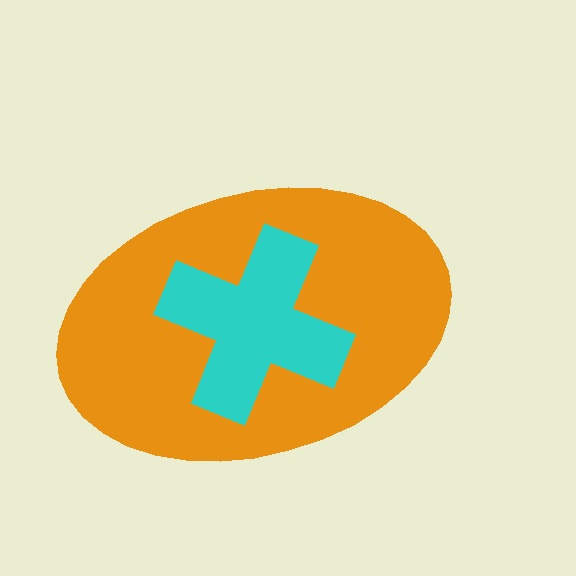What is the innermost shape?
The cyan cross.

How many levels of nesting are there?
2.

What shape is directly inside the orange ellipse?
The cyan cross.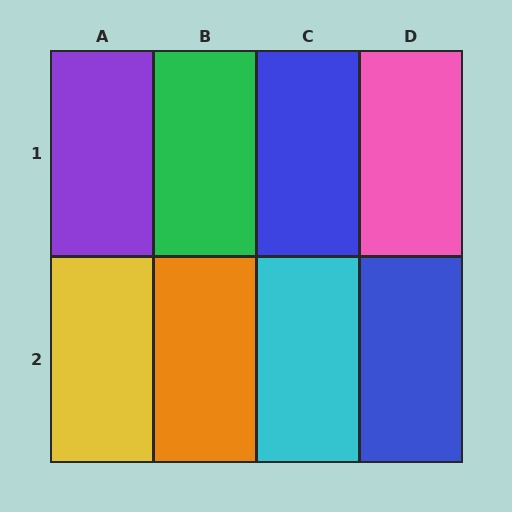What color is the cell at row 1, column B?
Green.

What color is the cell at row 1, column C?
Blue.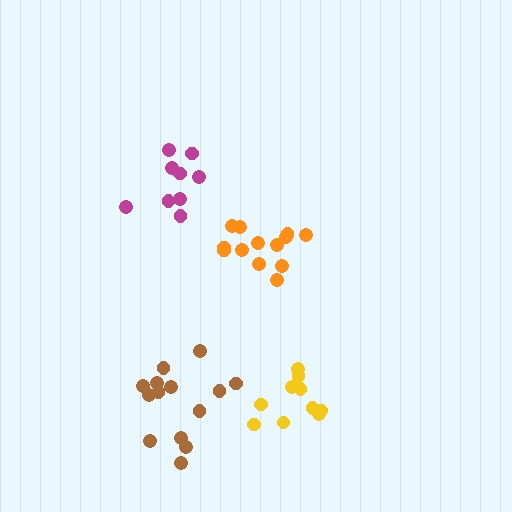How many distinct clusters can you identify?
There are 4 distinct clusters.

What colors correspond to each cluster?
The clusters are colored: orange, brown, yellow, magenta.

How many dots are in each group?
Group 1: 13 dots, Group 2: 14 dots, Group 3: 10 dots, Group 4: 9 dots (46 total).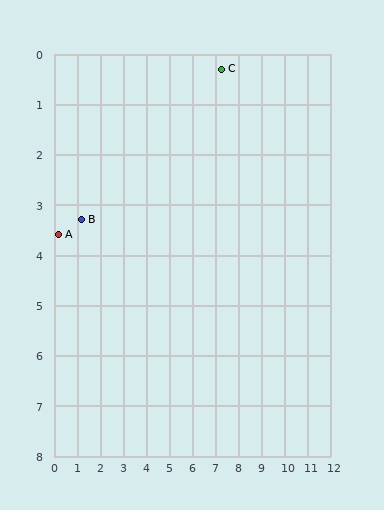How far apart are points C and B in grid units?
Points C and B are about 6.8 grid units apart.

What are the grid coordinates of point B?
Point B is at approximately (1.2, 3.3).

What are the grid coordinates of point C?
Point C is at approximately (7.3, 0.3).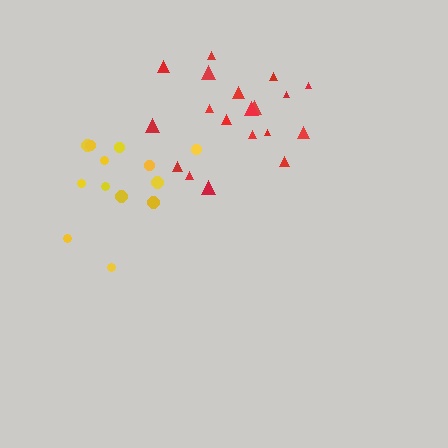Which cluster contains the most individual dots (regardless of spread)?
Red (19).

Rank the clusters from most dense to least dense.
red, yellow.